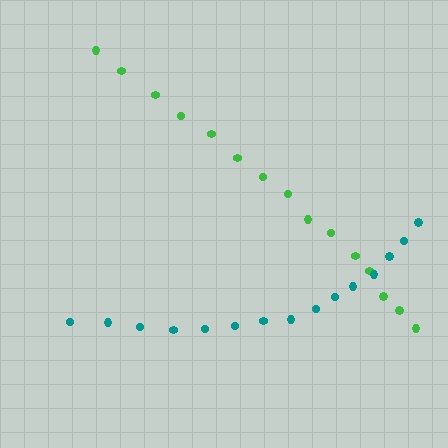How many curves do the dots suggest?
There are 2 distinct paths.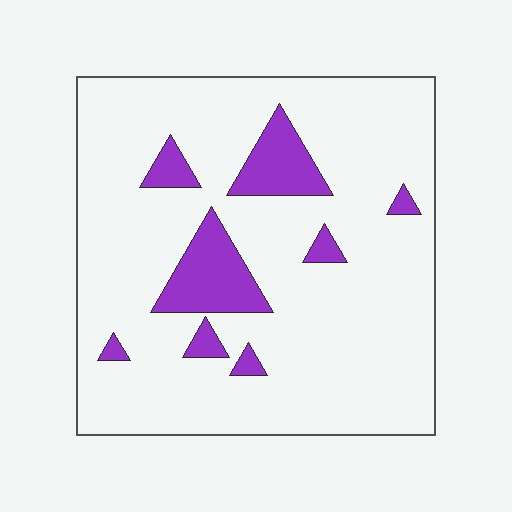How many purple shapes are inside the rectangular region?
8.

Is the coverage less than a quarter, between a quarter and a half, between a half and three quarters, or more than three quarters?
Less than a quarter.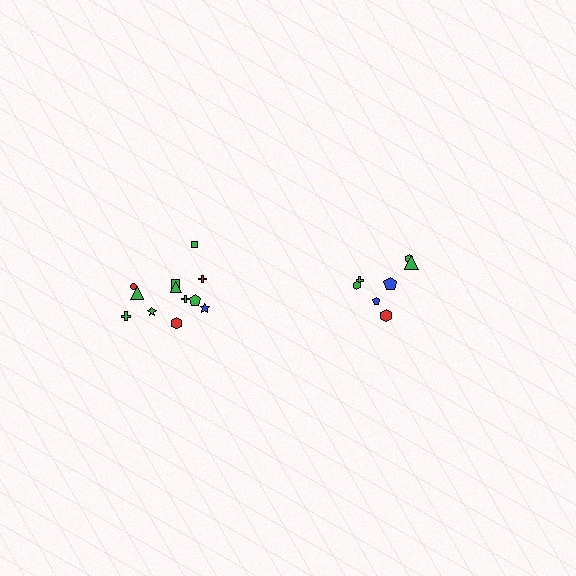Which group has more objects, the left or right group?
The left group.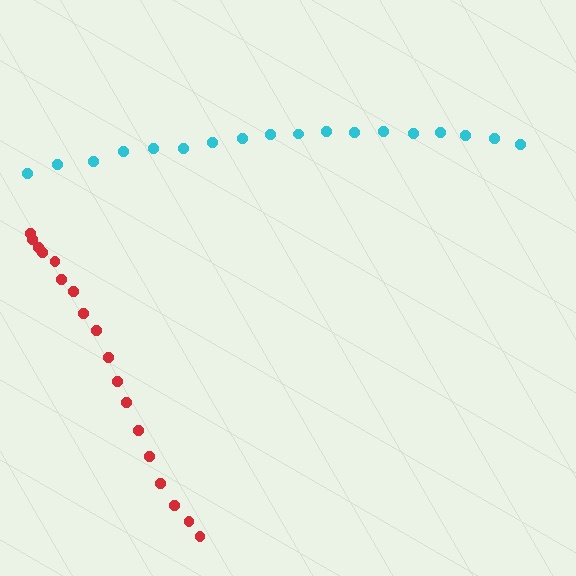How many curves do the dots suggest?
There are 2 distinct paths.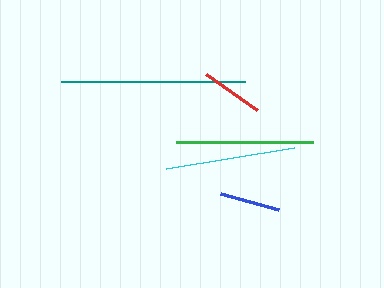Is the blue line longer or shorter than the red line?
The red line is longer than the blue line.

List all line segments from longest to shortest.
From longest to shortest: teal, green, cyan, red, blue.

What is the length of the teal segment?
The teal segment is approximately 183 pixels long.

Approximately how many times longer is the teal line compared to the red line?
The teal line is approximately 2.9 times the length of the red line.